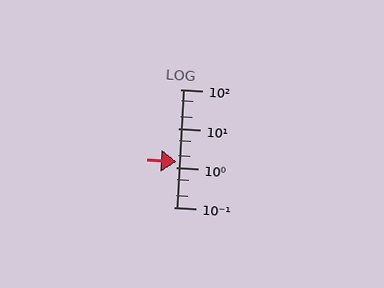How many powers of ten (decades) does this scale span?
The scale spans 3 decades, from 0.1 to 100.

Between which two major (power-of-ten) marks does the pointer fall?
The pointer is between 1 and 10.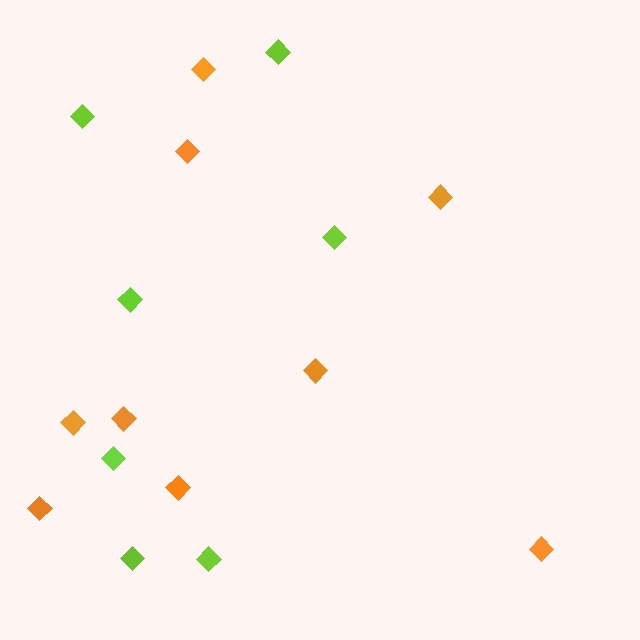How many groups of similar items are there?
There are 2 groups: one group of lime diamonds (7) and one group of orange diamonds (9).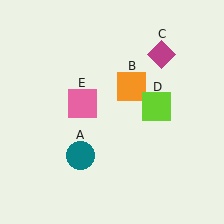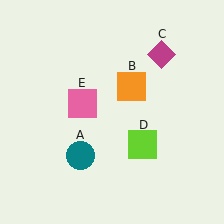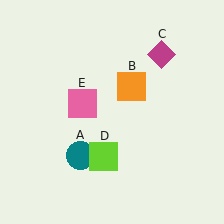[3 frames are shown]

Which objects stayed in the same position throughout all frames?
Teal circle (object A) and orange square (object B) and magenta diamond (object C) and pink square (object E) remained stationary.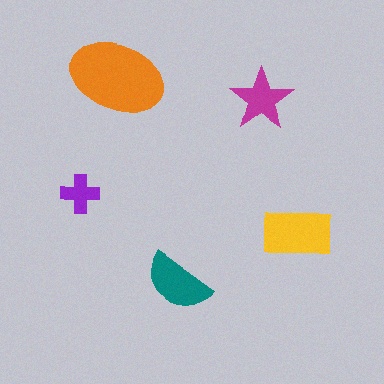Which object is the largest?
The orange ellipse.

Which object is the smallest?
The purple cross.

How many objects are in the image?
There are 5 objects in the image.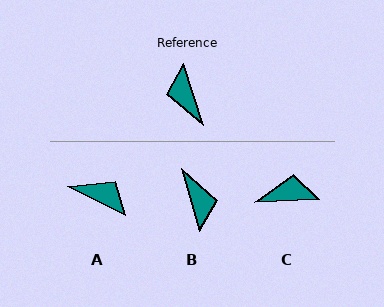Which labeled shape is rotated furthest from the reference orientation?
B, about 178 degrees away.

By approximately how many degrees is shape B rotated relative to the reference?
Approximately 178 degrees counter-clockwise.